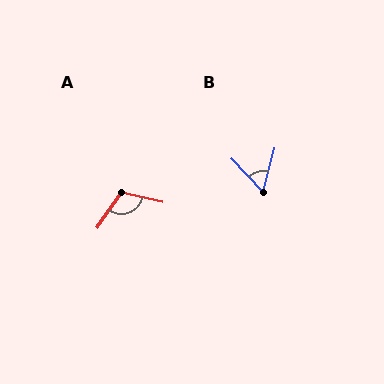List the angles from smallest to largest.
B (59°), A (113°).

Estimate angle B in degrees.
Approximately 59 degrees.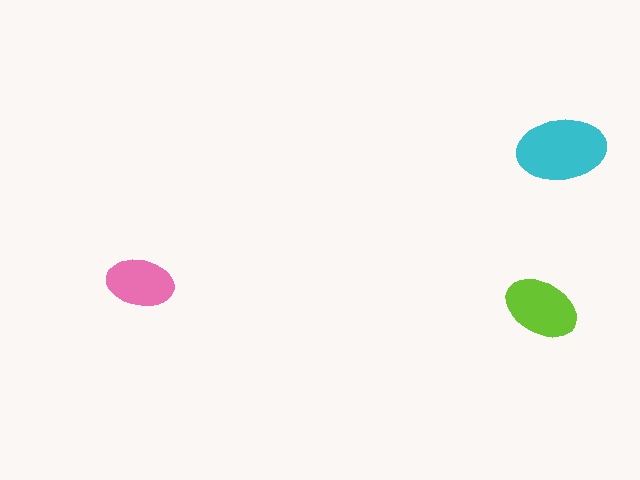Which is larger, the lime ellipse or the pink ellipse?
The lime one.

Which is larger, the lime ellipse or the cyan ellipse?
The cyan one.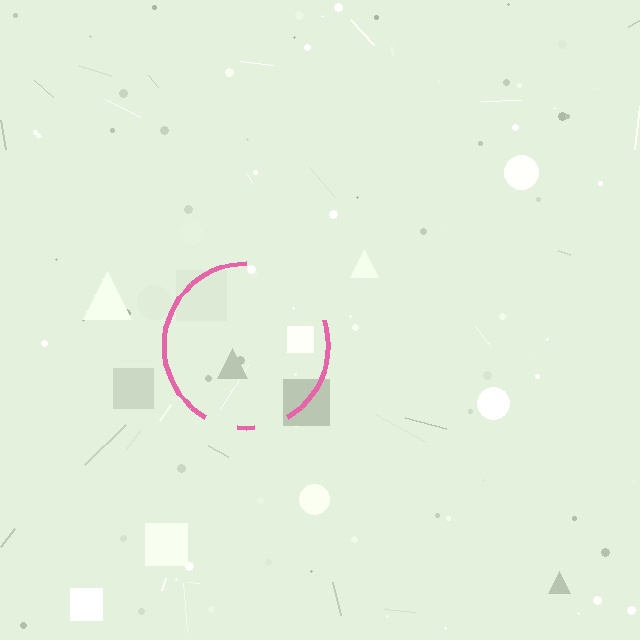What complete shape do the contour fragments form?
The contour fragments form a circle.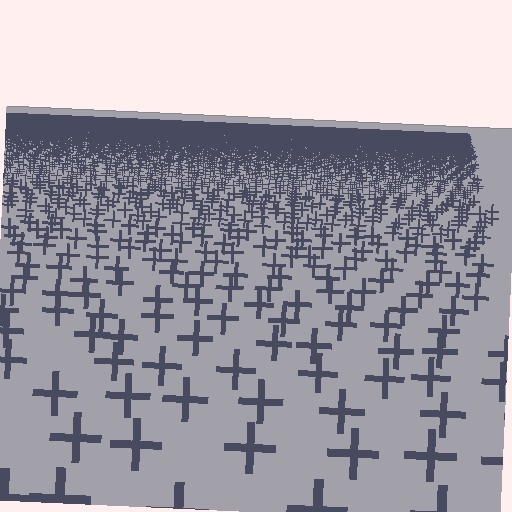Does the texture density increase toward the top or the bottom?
Density increases toward the top.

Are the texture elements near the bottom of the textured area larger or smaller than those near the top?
Larger. Near the bottom, elements are closer to the viewer and appear at a bigger on-screen size.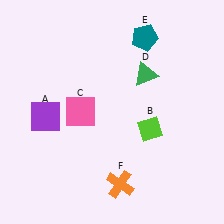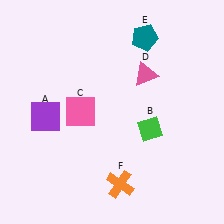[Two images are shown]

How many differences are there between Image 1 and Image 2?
There are 2 differences between the two images.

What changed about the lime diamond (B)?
In Image 1, B is lime. In Image 2, it changed to green.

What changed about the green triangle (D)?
In Image 1, D is green. In Image 2, it changed to pink.